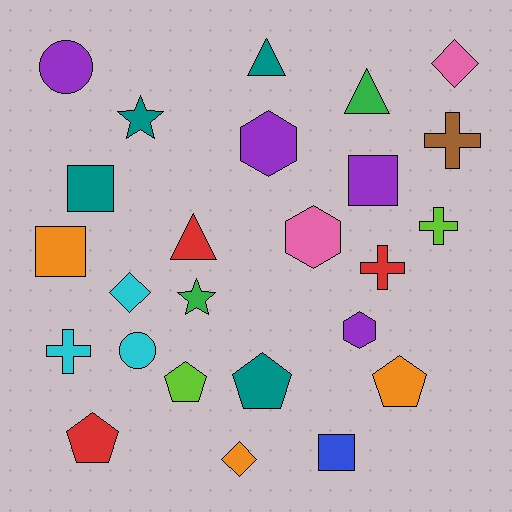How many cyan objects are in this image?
There are 3 cyan objects.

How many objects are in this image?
There are 25 objects.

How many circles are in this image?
There are 2 circles.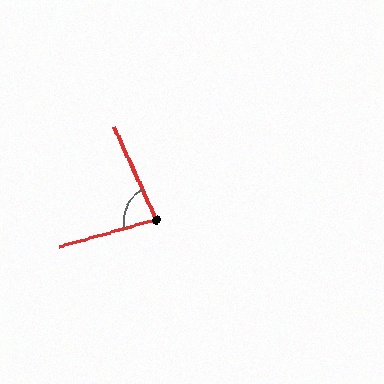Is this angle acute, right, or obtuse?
It is acute.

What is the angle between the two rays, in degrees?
Approximately 81 degrees.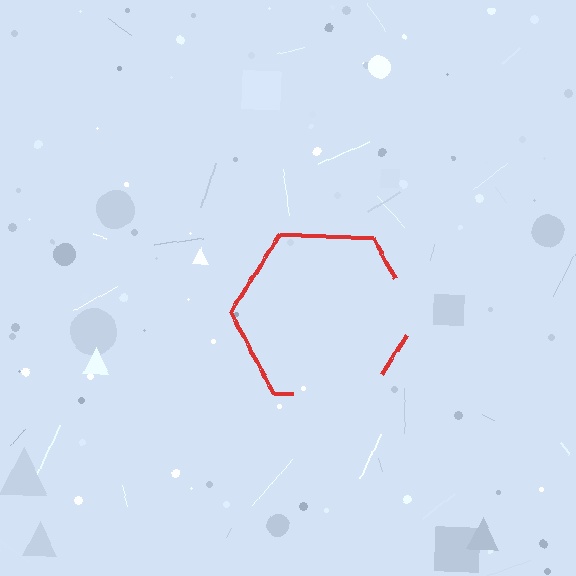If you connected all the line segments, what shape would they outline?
They would outline a hexagon.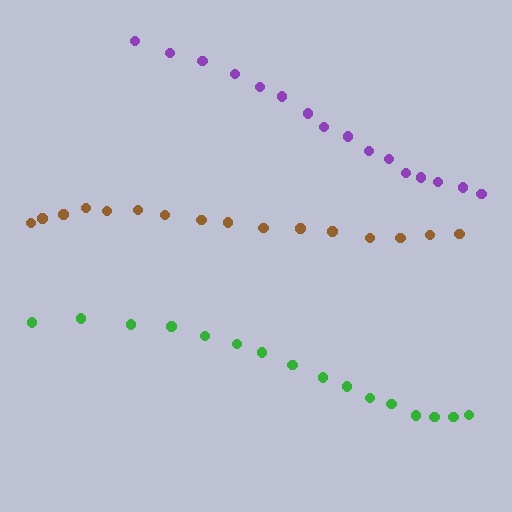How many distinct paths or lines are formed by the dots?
There are 3 distinct paths.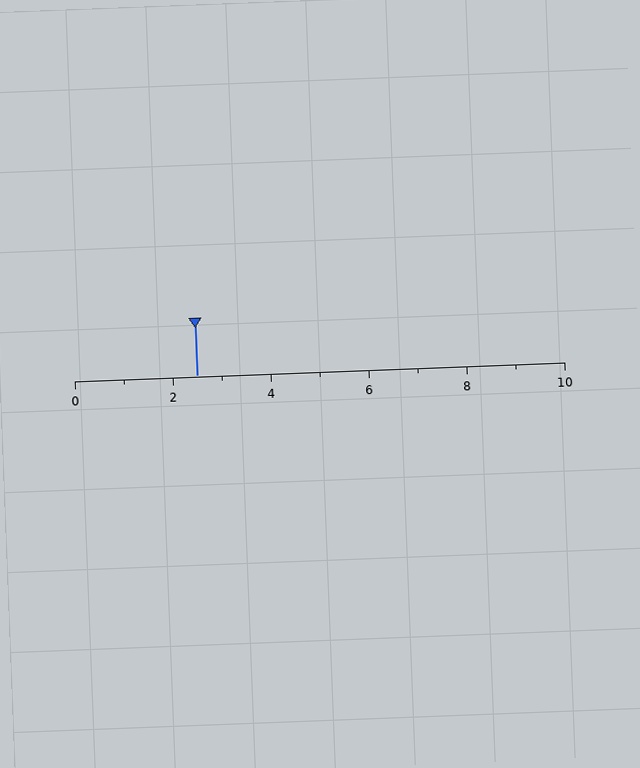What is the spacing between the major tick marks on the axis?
The major ticks are spaced 2 apart.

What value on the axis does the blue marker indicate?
The marker indicates approximately 2.5.